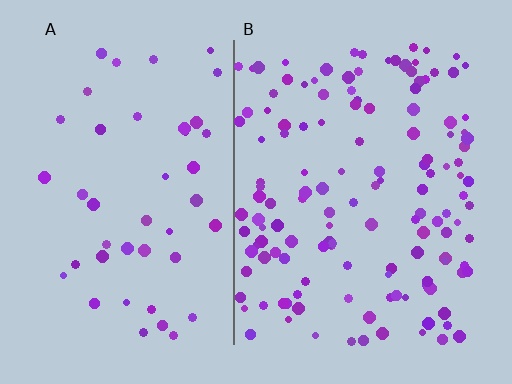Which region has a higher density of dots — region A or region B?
B (the right).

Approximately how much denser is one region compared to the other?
Approximately 3.2× — region B over region A.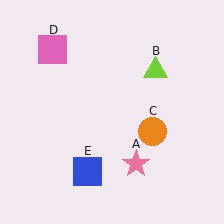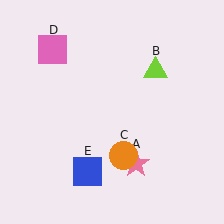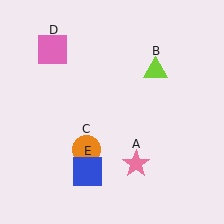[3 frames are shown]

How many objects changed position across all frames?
1 object changed position: orange circle (object C).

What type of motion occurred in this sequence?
The orange circle (object C) rotated clockwise around the center of the scene.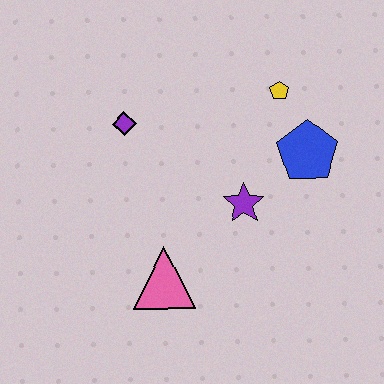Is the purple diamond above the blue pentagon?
Yes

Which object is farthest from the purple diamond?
The blue pentagon is farthest from the purple diamond.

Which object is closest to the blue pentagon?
The yellow pentagon is closest to the blue pentagon.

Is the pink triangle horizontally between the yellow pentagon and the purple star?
No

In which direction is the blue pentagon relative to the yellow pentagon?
The blue pentagon is below the yellow pentagon.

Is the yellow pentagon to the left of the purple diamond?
No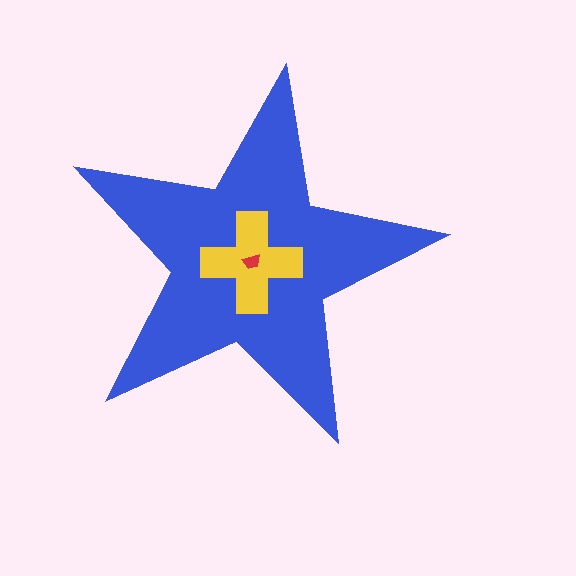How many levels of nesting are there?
3.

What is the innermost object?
The red trapezoid.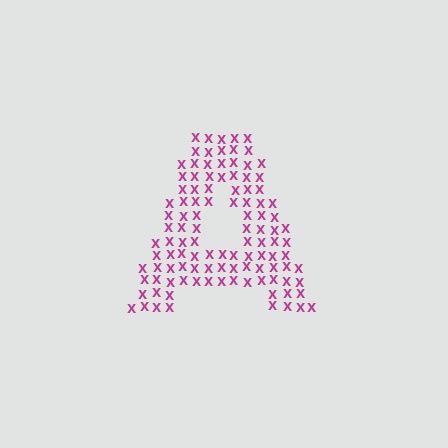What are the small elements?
The small elements are letter X's.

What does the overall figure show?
The overall figure shows the letter A.